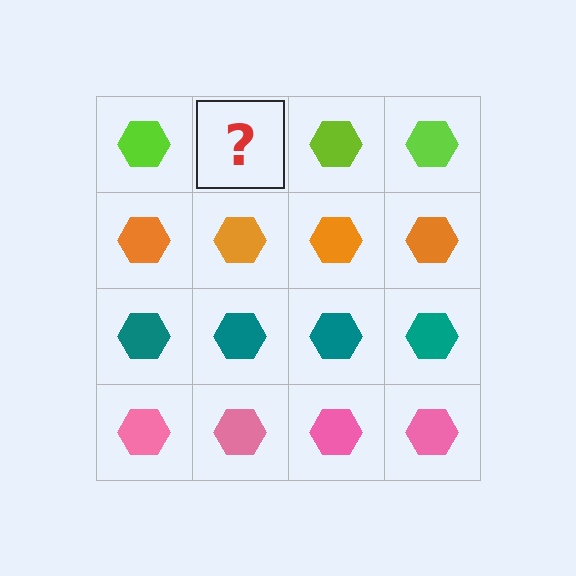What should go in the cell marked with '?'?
The missing cell should contain a lime hexagon.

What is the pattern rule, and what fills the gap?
The rule is that each row has a consistent color. The gap should be filled with a lime hexagon.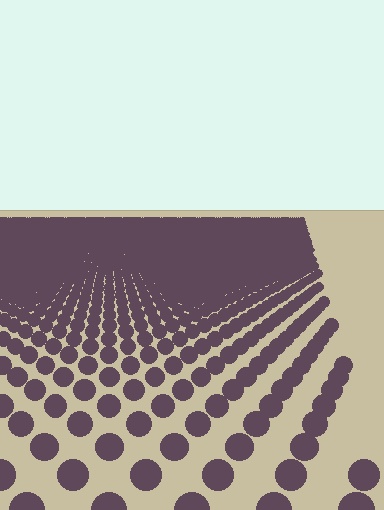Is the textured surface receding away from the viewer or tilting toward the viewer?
The surface is receding away from the viewer. Texture elements get smaller and denser toward the top.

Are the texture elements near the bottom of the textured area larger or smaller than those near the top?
Larger. Near the bottom, elements are closer to the viewer and appear at a bigger on-screen size.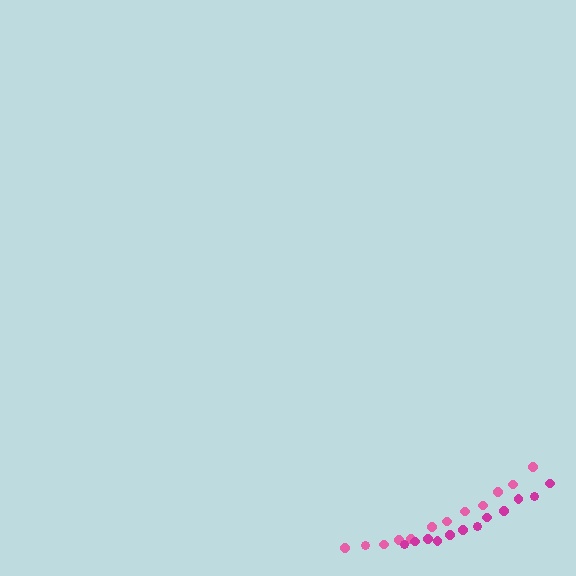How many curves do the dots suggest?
There are 2 distinct paths.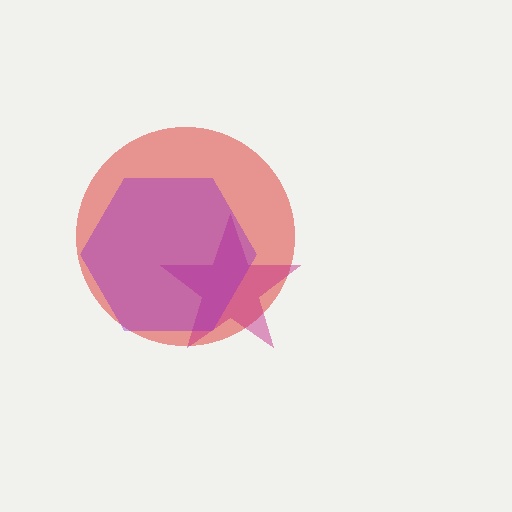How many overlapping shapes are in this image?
There are 3 overlapping shapes in the image.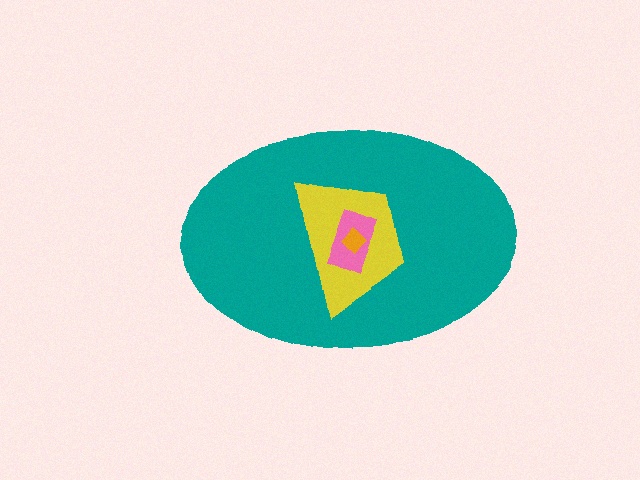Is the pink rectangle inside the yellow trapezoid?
Yes.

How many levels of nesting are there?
4.